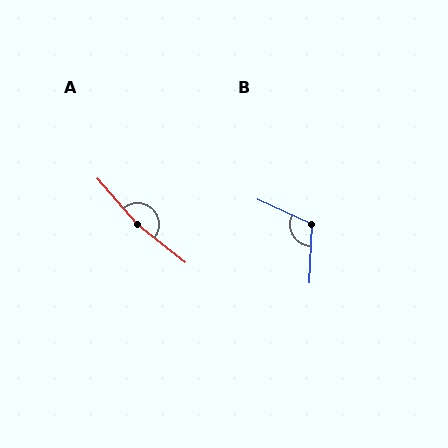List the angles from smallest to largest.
B (113°), A (169°).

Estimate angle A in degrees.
Approximately 169 degrees.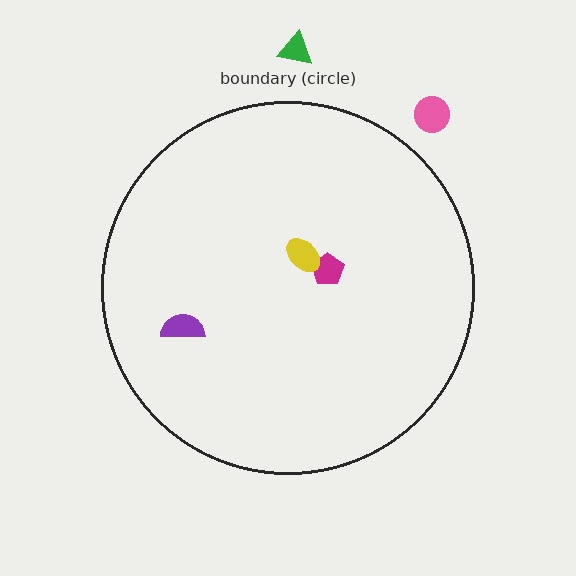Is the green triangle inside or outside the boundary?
Outside.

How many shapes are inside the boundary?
3 inside, 2 outside.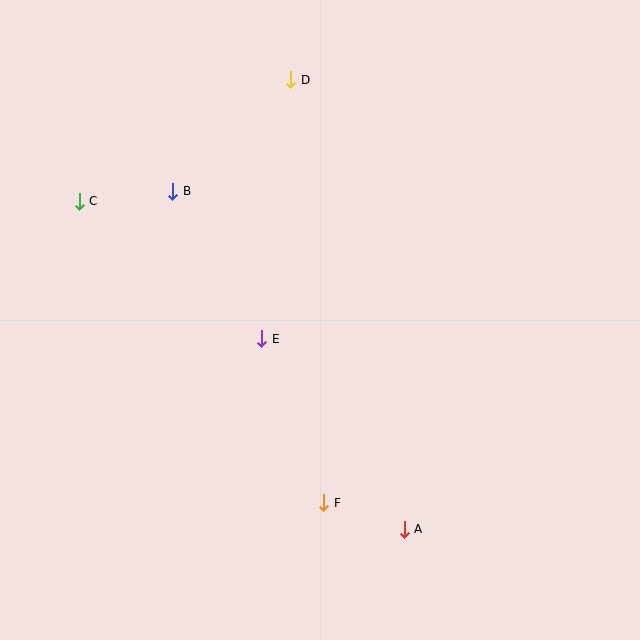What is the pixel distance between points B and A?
The distance between B and A is 409 pixels.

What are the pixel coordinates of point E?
Point E is at (262, 339).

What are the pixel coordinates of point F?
Point F is at (324, 503).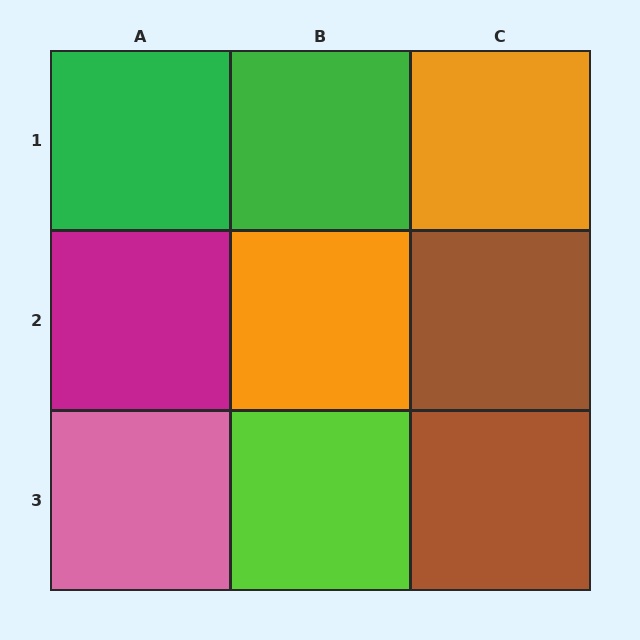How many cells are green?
2 cells are green.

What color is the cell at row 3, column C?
Brown.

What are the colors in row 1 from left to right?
Green, green, orange.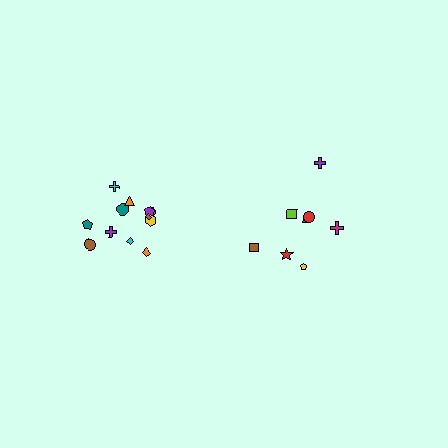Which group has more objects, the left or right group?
The left group.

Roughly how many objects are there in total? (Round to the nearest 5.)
Roughly 20 objects in total.